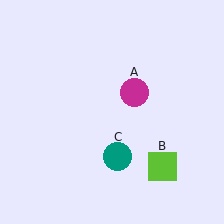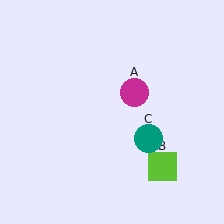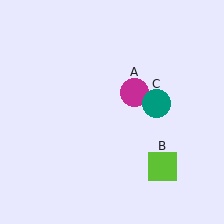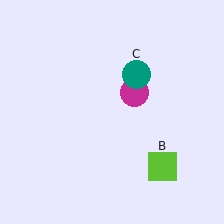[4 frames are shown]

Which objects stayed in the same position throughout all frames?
Magenta circle (object A) and lime square (object B) remained stationary.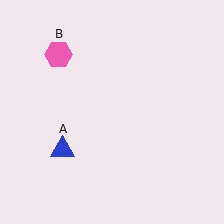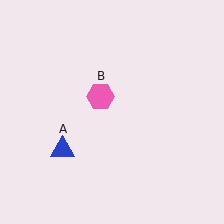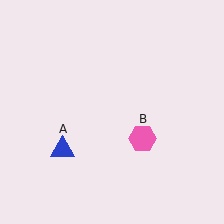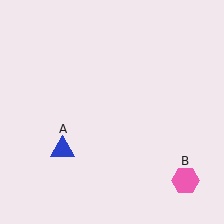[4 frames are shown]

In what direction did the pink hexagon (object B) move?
The pink hexagon (object B) moved down and to the right.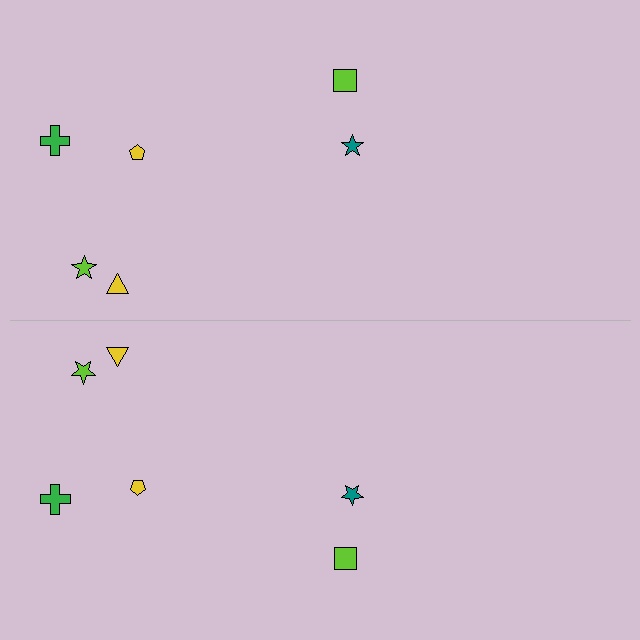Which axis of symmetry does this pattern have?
The pattern has a horizontal axis of symmetry running through the center of the image.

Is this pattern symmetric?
Yes, this pattern has bilateral (reflection) symmetry.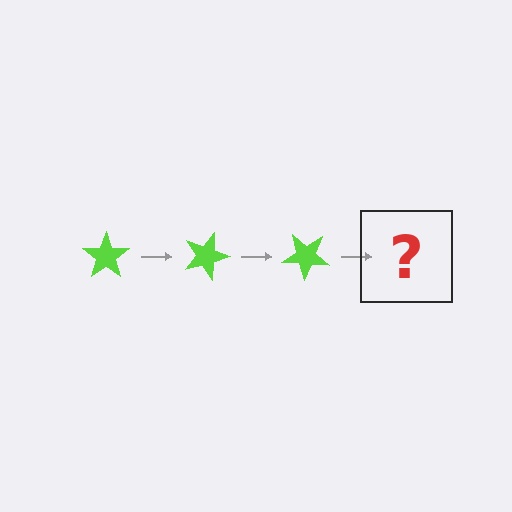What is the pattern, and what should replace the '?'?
The pattern is that the star rotates 20 degrees each step. The '?' should be a lime star rotated 60 degrees.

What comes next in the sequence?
The next element should be a lime star rotated 60 degrees.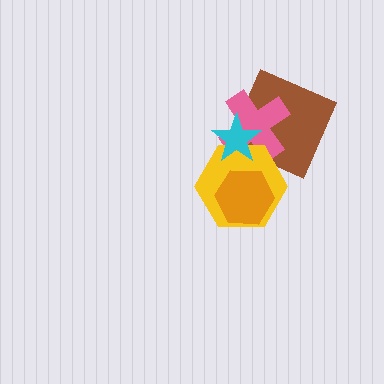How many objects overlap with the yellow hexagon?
4 objects overlap with the yellow hexagon.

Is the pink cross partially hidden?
Yes, it is partially covered by another shape.